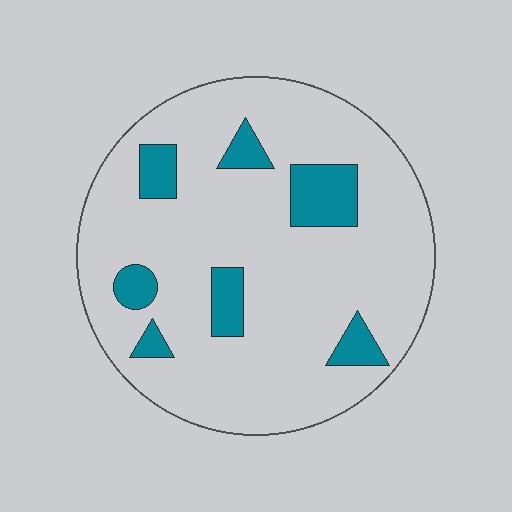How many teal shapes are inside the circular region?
7.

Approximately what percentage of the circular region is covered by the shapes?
Approximately 15%.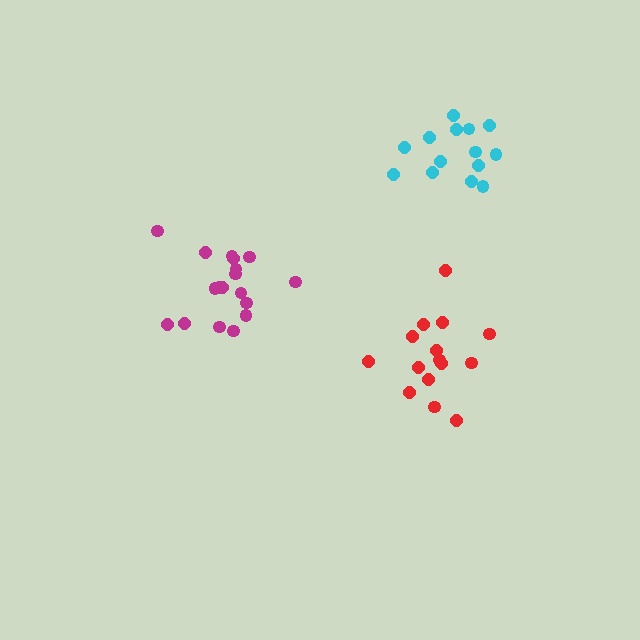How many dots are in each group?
Group 1: 18 dots, Group 2: 15 dots, Group 3: 14 dots (47 total).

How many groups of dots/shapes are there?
There are 3 groups.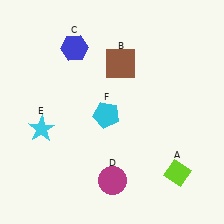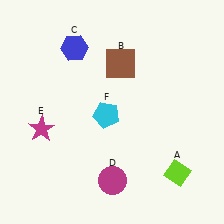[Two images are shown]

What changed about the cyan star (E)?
In Image 1, E is cyan. In Image 2, it changed to magenta.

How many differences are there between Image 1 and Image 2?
There is 1 difference between the two images.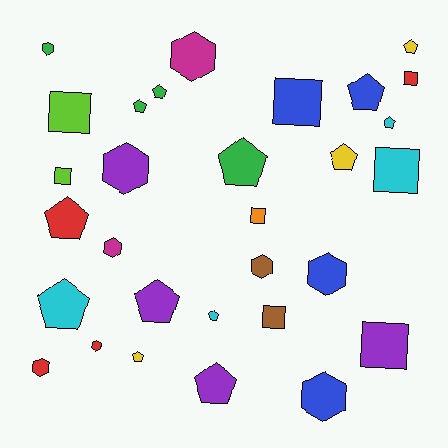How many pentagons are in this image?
There are 13 pentagons.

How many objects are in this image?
There are 30 objects.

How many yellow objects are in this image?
There are 3 yellow objects.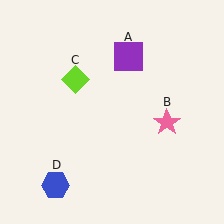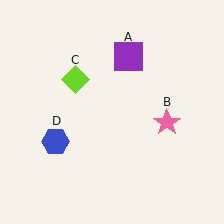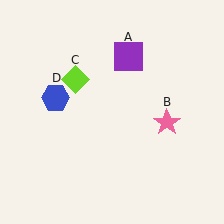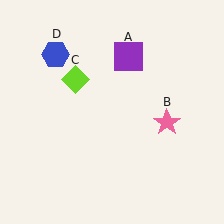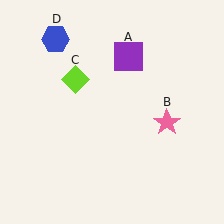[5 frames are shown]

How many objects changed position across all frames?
1 object changed position: blue hexagon (object D).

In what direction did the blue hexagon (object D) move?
The blue hexagon (object D) moved up.